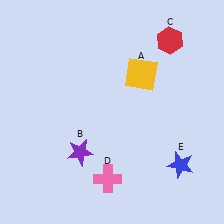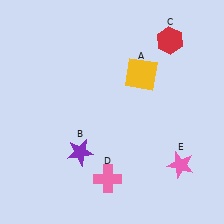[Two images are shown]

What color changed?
The star (E) changed from blue in Image 1 to pink in Image 2.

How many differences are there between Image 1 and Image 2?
There is 1 difference between the two images.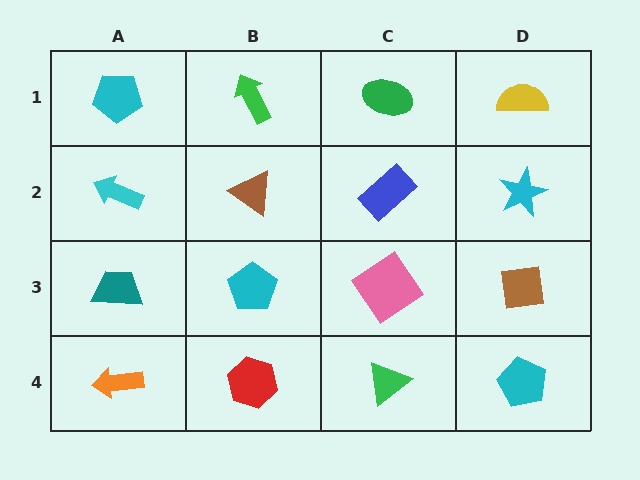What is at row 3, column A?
A teal trapezoid.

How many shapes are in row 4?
4 shapes.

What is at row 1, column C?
A green ellipse.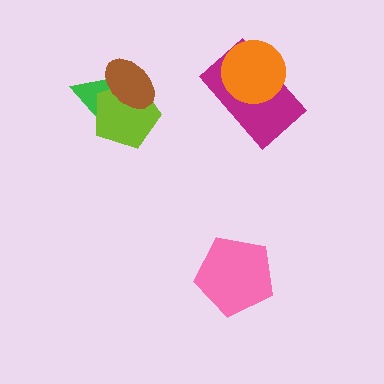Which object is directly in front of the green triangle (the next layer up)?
The lime pentagon is directly in front of the green triangle.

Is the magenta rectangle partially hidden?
Yes, it is partially covered by another shape.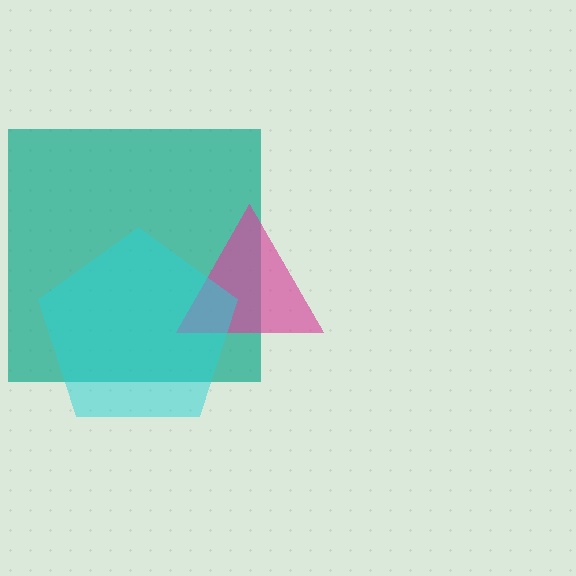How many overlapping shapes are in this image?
There are 3 overlapping shapes in the image.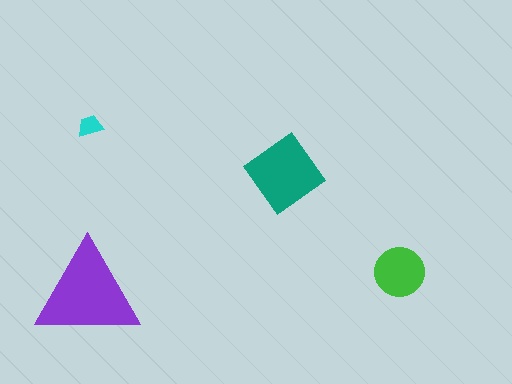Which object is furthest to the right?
The green circle is rightmost.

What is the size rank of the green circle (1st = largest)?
3rd.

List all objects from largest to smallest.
The purple triangle, the teal diamond, the green circle, the cyan trapezoid.